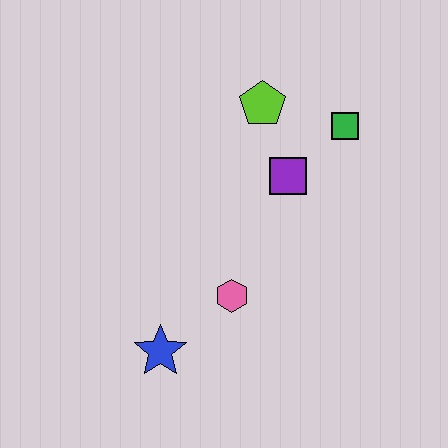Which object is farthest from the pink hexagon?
The green square is farthest from the pink hexagon.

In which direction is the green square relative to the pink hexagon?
The green square is above the pink hexagon.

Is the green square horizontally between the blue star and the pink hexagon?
No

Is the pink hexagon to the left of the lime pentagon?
Yes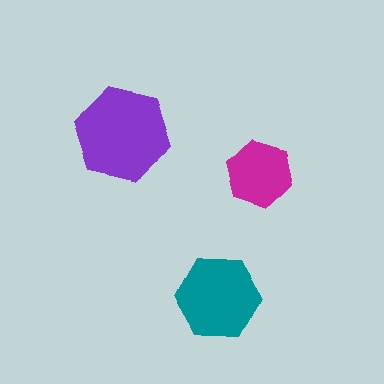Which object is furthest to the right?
The magenta hexagon is rightmost.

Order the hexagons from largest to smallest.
the purple one, the teal one, the magenta one.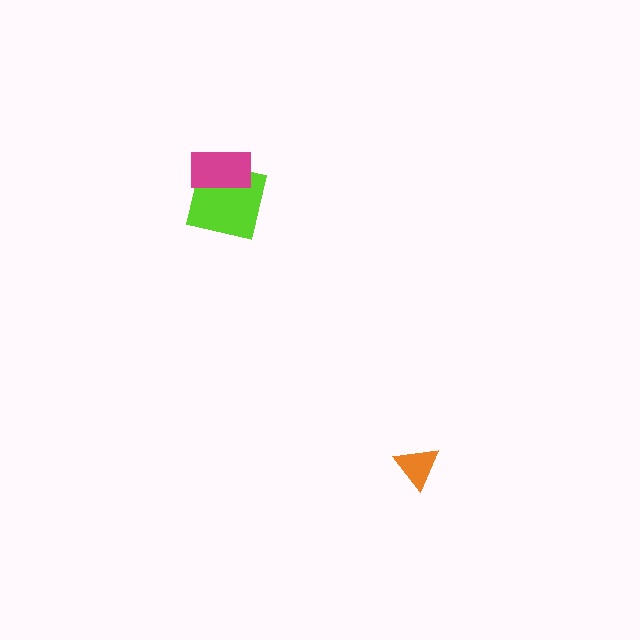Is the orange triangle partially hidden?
No, no other shape covers it.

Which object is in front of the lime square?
The magenta rectangle is in front of the lime square.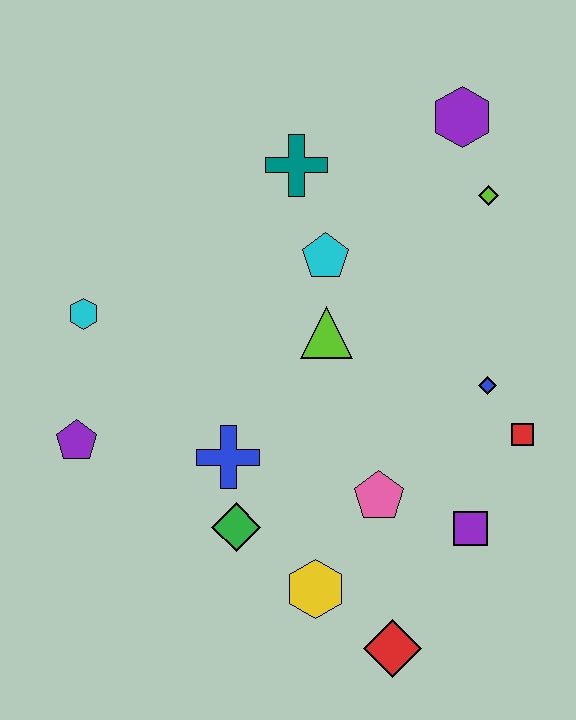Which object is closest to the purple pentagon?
The cyan hexagon is closest to the purple pentagon.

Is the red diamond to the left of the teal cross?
No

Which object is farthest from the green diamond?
The purple hexagon is farthest from the green diamond.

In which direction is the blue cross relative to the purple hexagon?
The blue cross is below the purple hexagon.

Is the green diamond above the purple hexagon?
No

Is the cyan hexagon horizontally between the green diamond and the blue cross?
No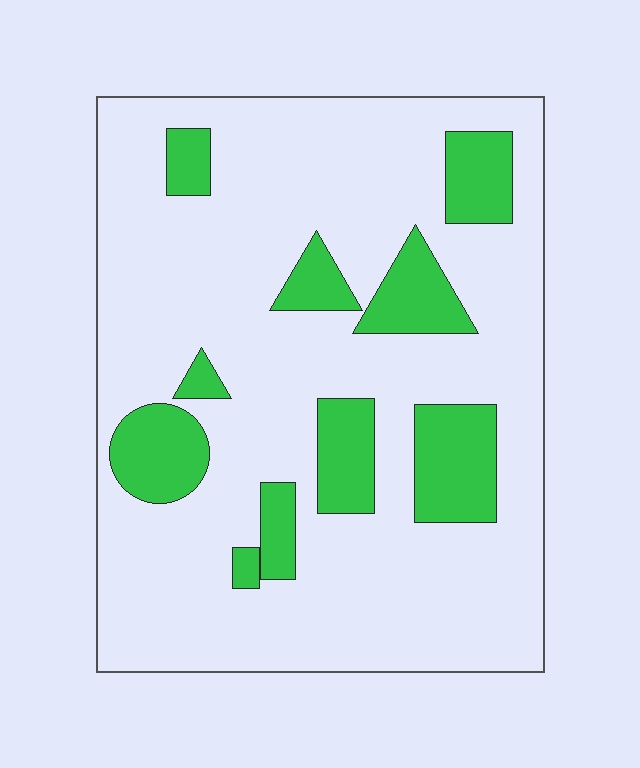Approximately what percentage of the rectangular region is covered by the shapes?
Approximately 20%.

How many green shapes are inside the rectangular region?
10.